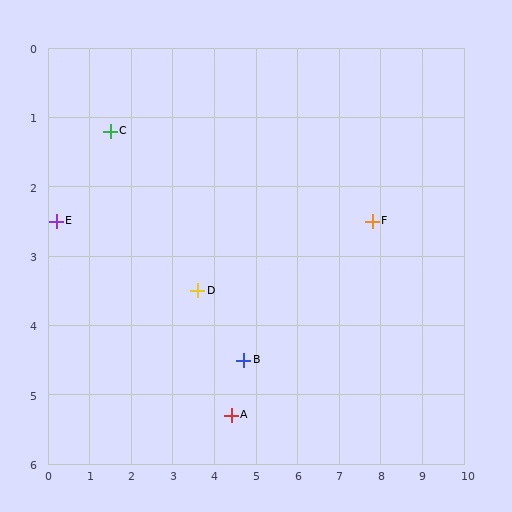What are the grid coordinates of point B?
Point B is at approximately (4.7, 4.5).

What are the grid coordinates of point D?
Point D is at approximately (3.6, 3.5).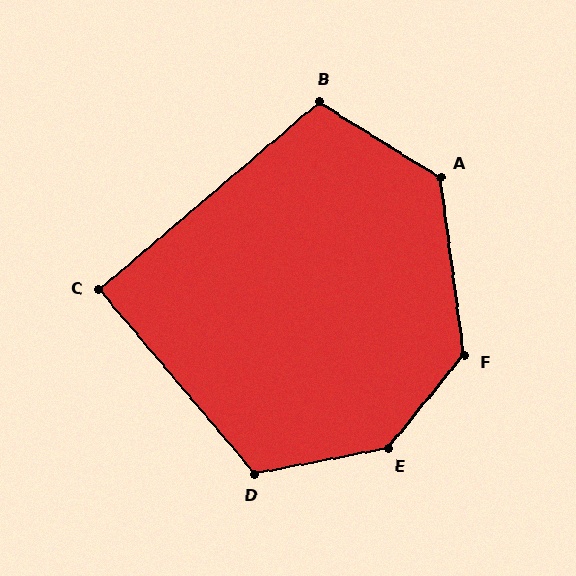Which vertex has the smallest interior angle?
C, at approximately 90 degrees.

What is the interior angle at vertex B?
Approximately 108 degrees (obtuse).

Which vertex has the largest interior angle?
E, at approximately 140 degrees.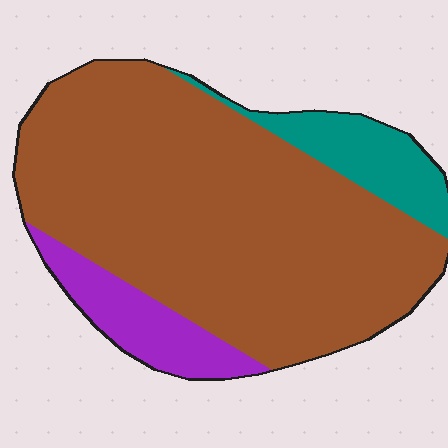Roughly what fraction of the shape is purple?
Purple takes up about one eighth (1/8) of the shape.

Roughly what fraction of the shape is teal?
Teal covers roughly 10% of the shape.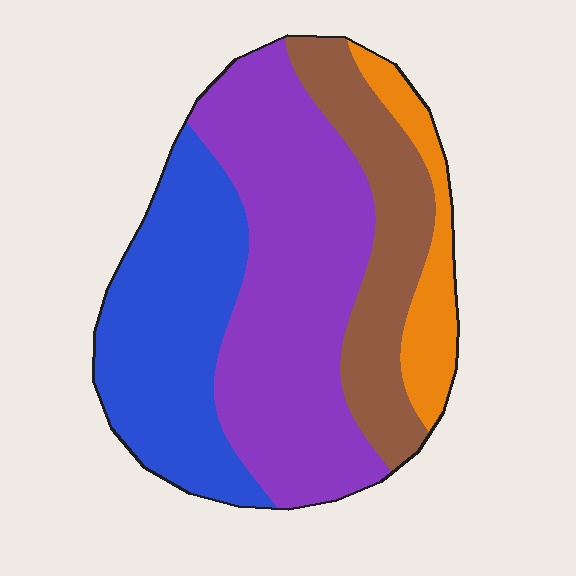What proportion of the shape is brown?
Brown takes up about one fifth (1/5) of the shape.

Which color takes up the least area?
Orange, at roughly 10%.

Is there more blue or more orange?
Blue.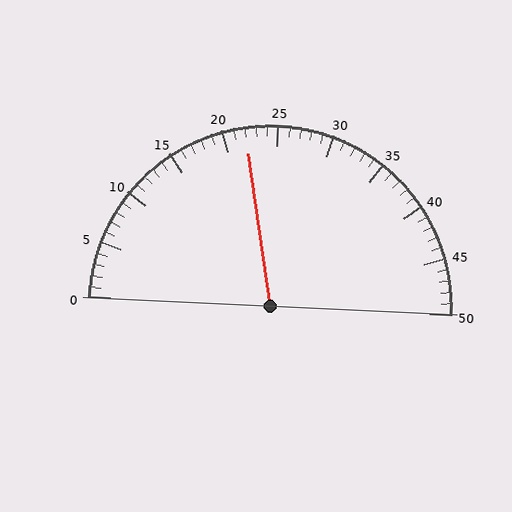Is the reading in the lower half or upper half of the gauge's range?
The reading is in the lower half of the range (0 to 50).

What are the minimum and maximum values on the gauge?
The gauge ranges from 0 to 50.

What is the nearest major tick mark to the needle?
The nearest major tick mark is 20.